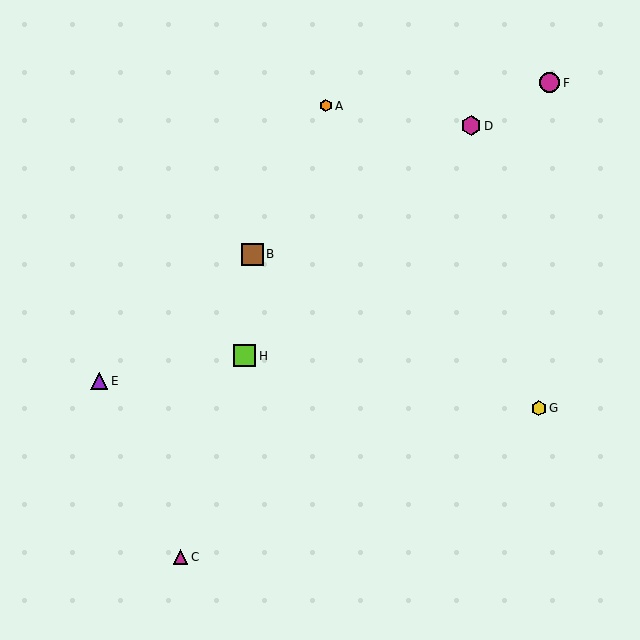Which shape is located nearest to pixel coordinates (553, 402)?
The yellow hexagon (labeled G) at (539, 408) is nearest to that location.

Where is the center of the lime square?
The center of the lime square is at (244, 356).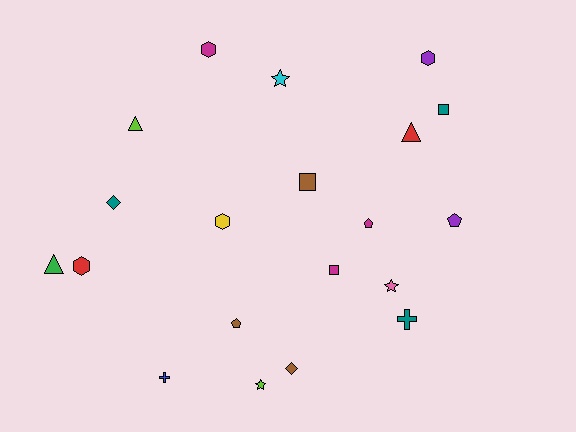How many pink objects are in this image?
There is 1 pink object.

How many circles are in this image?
There are no circles.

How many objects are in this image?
There are 20 objects.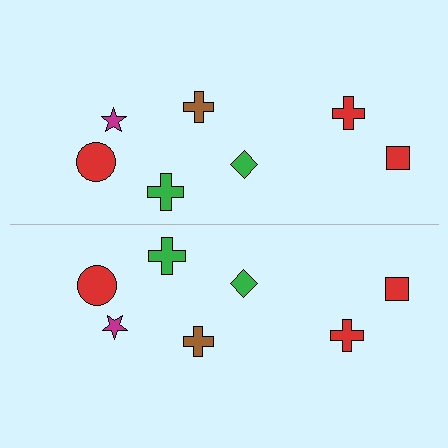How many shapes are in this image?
There are 14 shapes in this image.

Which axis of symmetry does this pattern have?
The pattern has a horizontal axis of symmetry running through the center of the image.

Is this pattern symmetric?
Yes, this pattern has bilateral (reflection) symmetry.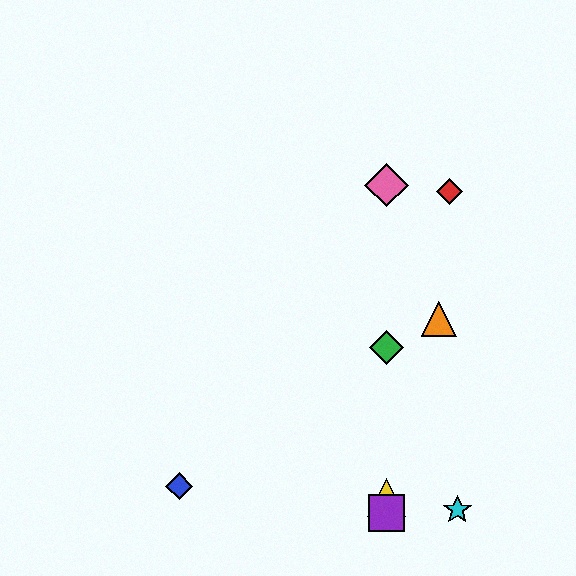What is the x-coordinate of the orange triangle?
The orange triangle is at x≈439.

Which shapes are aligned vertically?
The green diamond, the yellow triangle, the purple square, the pink diamond are aligned vertically.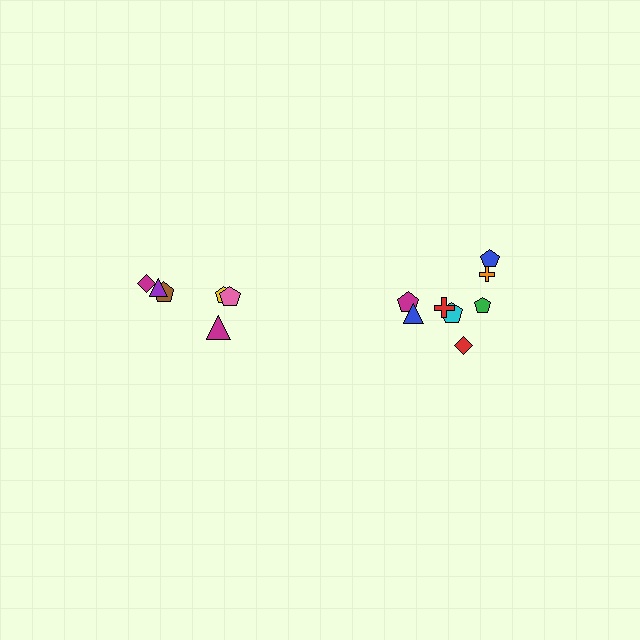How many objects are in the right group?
There are 8 objects.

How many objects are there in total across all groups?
There are 14 objects.